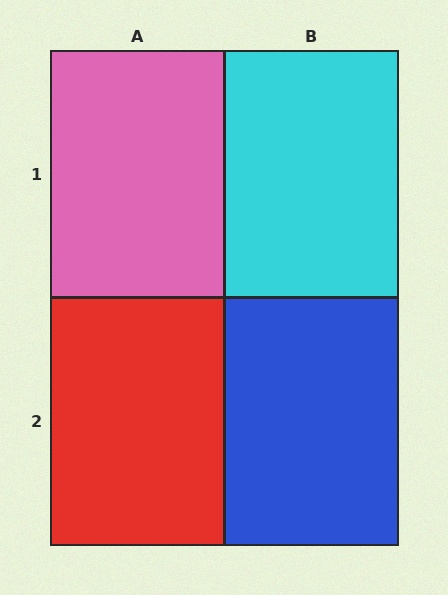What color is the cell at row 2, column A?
Red.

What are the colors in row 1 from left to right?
Pink, cyan.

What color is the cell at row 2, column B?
Blue.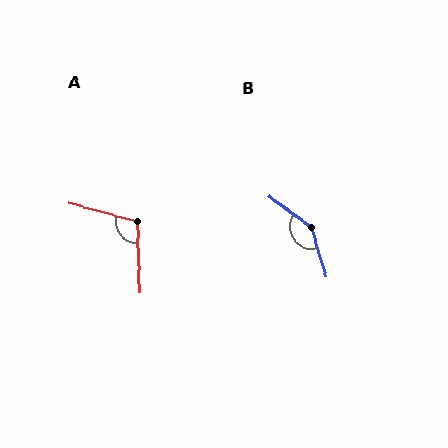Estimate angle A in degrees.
Approximately 107 degrees.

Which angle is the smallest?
A, at approximately 107 degrees.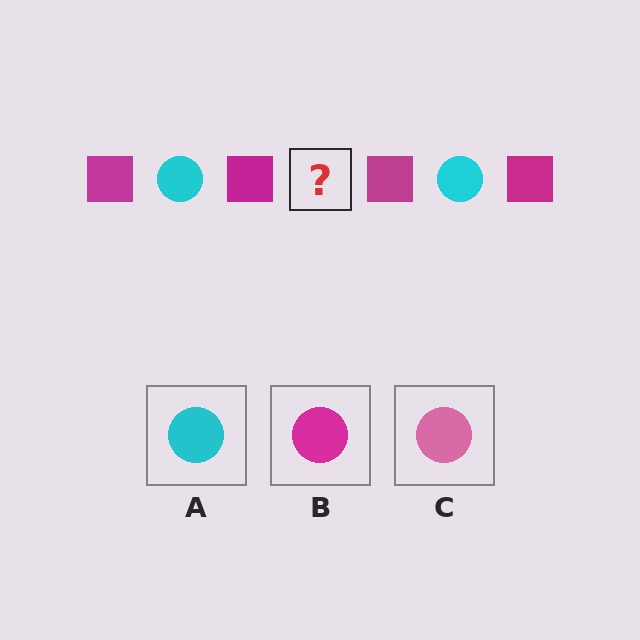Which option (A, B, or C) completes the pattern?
A.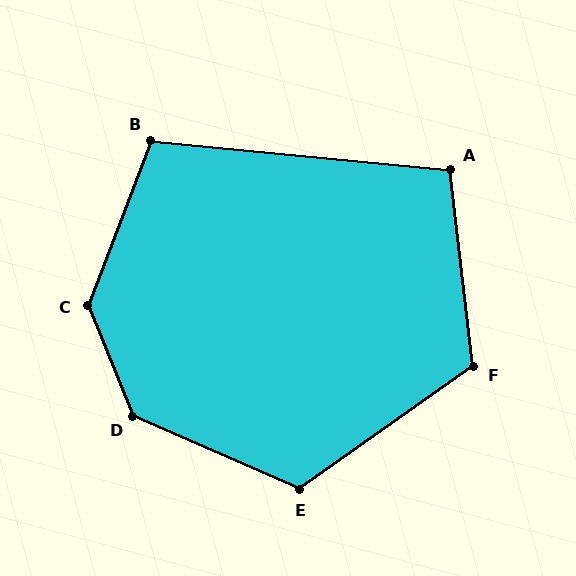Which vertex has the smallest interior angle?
A, at approximately 102 degrees.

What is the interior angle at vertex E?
Approximately 121 degrees (obtuse).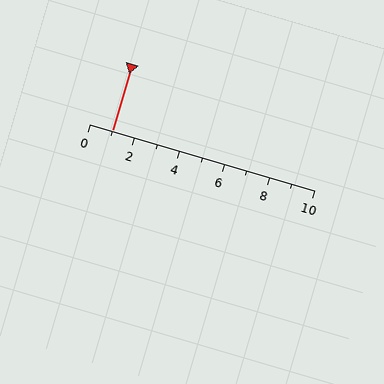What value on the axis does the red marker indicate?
The marker indicates approximately 1.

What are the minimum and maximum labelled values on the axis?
The axis runs from 0 to 10.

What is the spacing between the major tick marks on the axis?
The major ticks are spaced 2 apart.